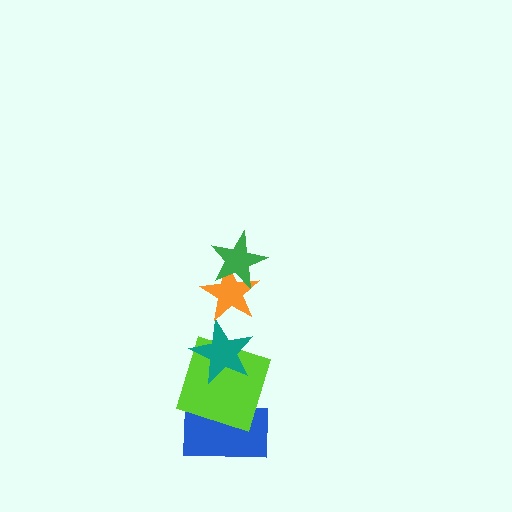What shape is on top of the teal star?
The orange star is on top of the teal star.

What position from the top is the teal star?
The teal star is 3rd from the top.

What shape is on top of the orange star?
The green star is on top of the orange star.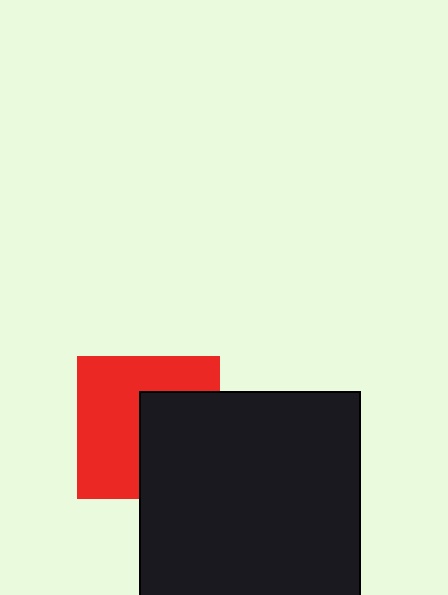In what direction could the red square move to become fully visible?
The red square could move left. That would shift it out from behind the black square entirely.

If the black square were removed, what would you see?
You would see the complete red square.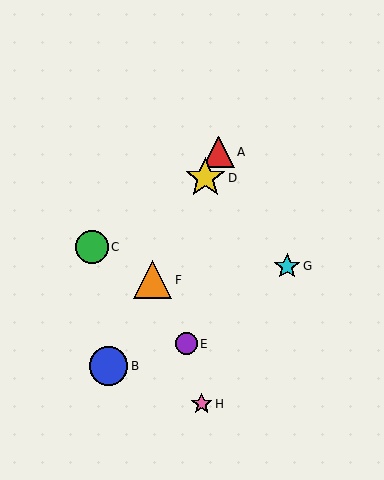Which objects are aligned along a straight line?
Objects A, B, D, F are aligned along a straight line.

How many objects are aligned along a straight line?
4 objects (A, B, D, F) are aligned along a straight line.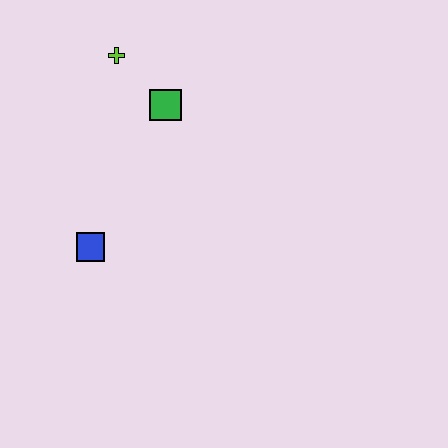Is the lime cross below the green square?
No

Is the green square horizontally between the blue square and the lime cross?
No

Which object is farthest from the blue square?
The lime cross is farthest from the blue square.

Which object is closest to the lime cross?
The green square is closest to the lime cross.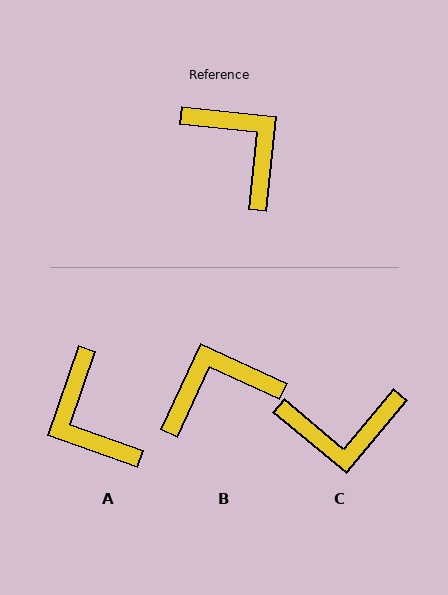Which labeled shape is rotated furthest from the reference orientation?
A, about 166 degrees away.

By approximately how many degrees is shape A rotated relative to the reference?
Approximately 166 degrees counter-clockwise.